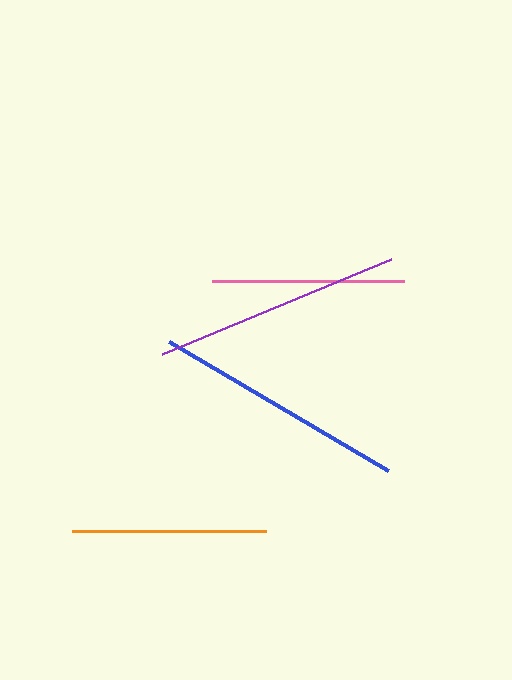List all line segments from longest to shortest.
From longest to shortest: blue, purple, orange, pink.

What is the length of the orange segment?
The orange segment is approximately 195 pixels long.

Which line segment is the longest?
The blue line is the longest at approximately 254 pixels.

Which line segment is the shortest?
The pink line is the shortest at approximately 192 pixels.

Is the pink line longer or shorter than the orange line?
The orange line is longer than the pink line.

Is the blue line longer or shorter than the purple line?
The blue line is longer than the purple line.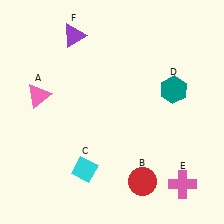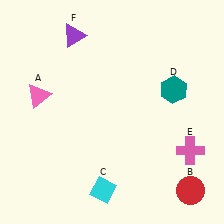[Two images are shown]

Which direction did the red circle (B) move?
The red circle (B) moved right.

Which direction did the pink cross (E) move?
The pink cross (E) moved up.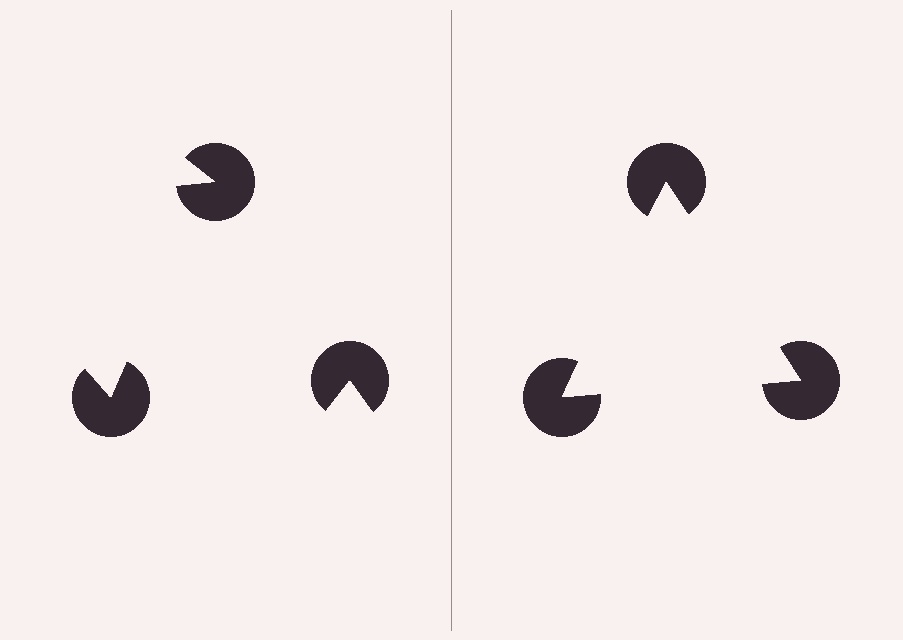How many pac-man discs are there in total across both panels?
6 — 3 on each side.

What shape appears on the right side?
An illusory triangle.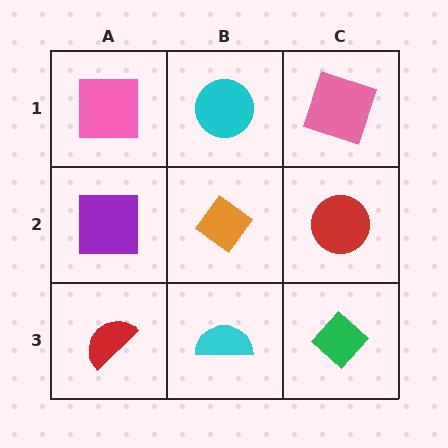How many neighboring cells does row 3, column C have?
2.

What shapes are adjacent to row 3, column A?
A purple square (row 2, column A), a cyan semicircle (row 3, column B).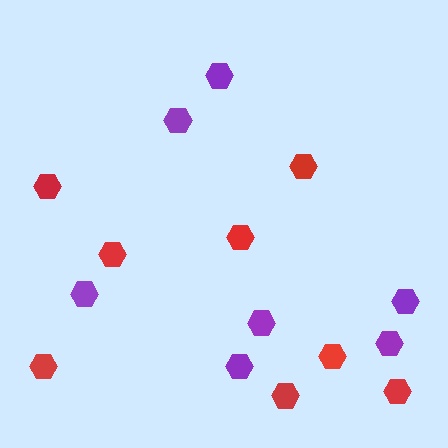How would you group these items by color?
There are 2 groups: one group of purple hexagons (7) and one group of red hexagons (8).